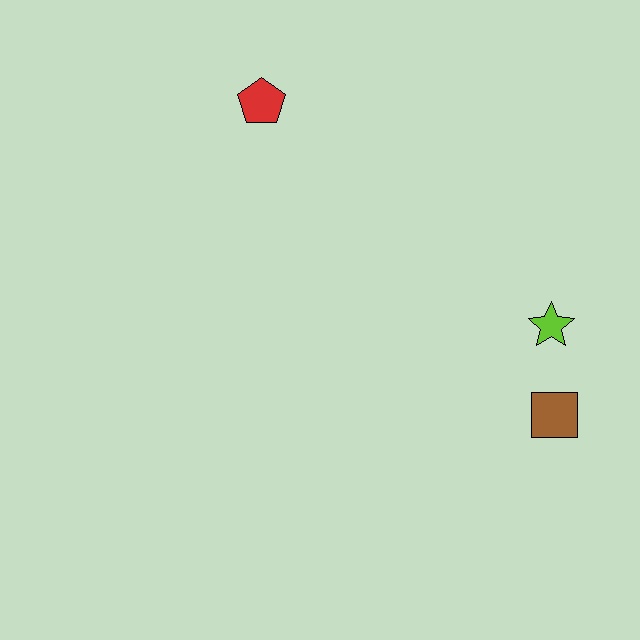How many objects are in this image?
There are 3 objects.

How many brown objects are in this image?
There is 1 brown object.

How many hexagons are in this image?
There are no hexagons.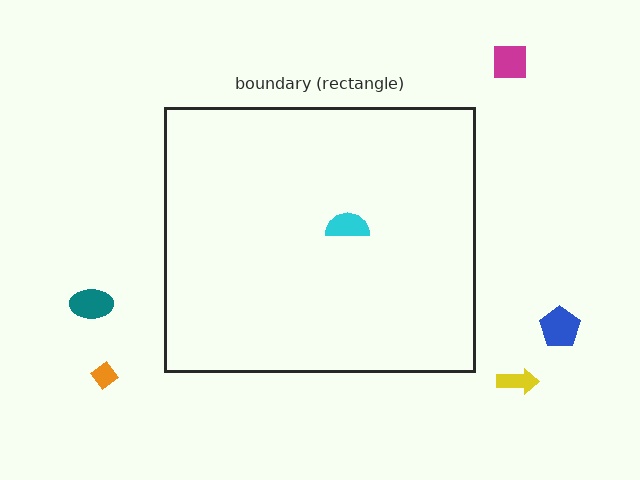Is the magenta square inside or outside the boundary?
Outside.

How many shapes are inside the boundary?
1 inside, 5 outside.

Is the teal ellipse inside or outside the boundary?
Outside.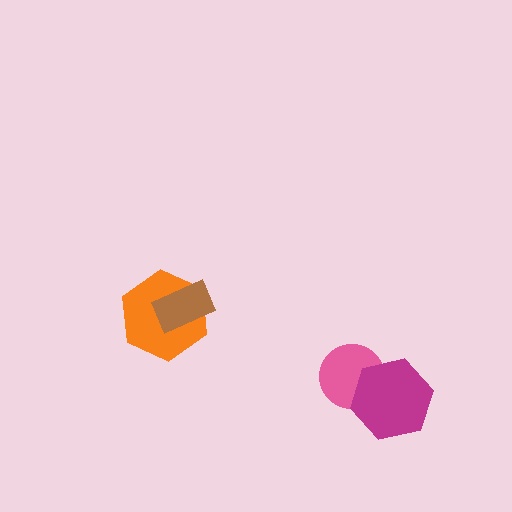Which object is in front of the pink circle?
The magenta hexagon is in front of the pink circle.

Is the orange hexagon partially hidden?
Yes, it is partially covered by another shape.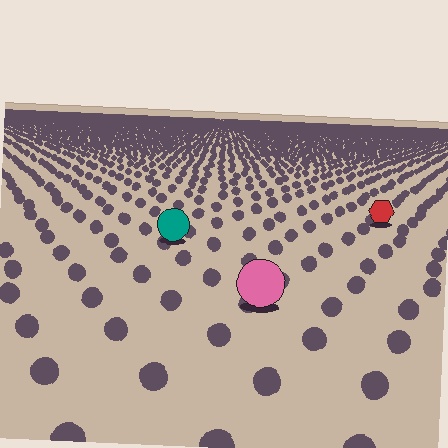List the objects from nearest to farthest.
From nearest to farthest: the pink circle, the teal circle, the red hexagon.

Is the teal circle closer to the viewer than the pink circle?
No. The pink circle is closer — you can tell from the texture gradient: the ground texture is coarser near it.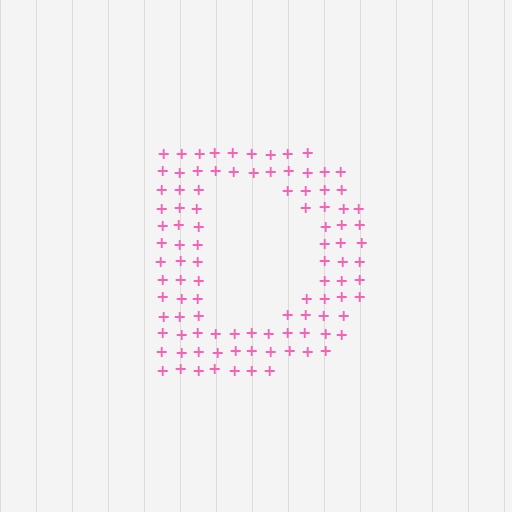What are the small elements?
The small elements are plus signs.